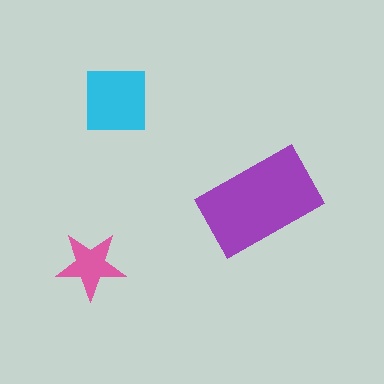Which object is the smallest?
The pink star.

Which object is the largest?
The purple rectangle.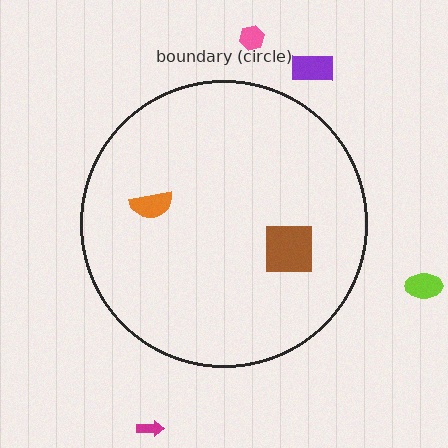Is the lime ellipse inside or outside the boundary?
Outside.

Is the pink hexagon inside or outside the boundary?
Outside.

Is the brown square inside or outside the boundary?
Inside.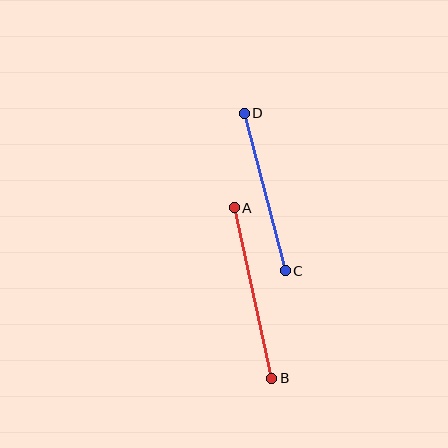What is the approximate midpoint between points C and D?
The midpoint is at approximately (265, 192) pixels.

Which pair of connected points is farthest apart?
Points A and B are farthest apart.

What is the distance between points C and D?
The distance is approximately 163 pixels.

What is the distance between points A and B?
The distance is approximately 175 pixels.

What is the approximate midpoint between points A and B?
The midpoint is at approximately (253, 293) pixels.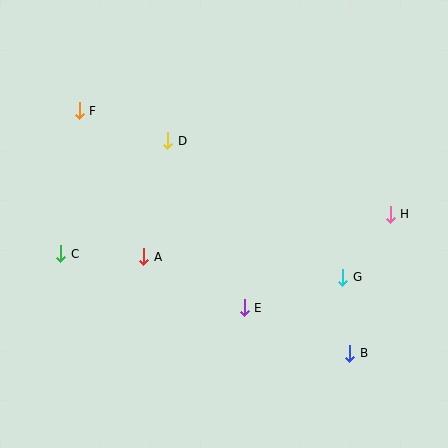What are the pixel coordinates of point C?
Point C is at (61, 254).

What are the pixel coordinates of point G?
Point G is at (343, 277).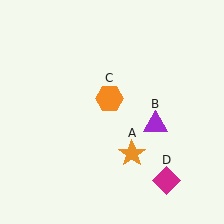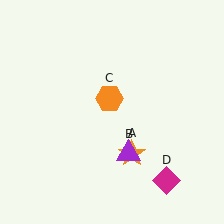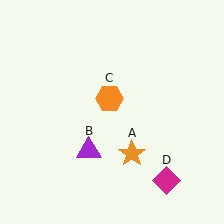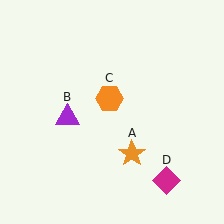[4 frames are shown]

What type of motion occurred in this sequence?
The purple triangle (object B) rotated clockwise around the center of the scene.